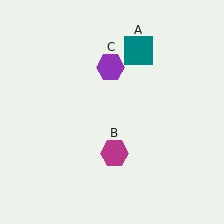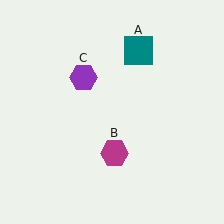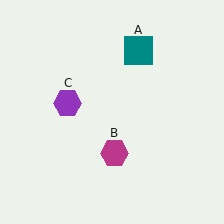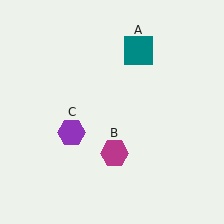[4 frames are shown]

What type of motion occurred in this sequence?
The purple hexagon (object C) rotated counterclockwise around the center of the scene.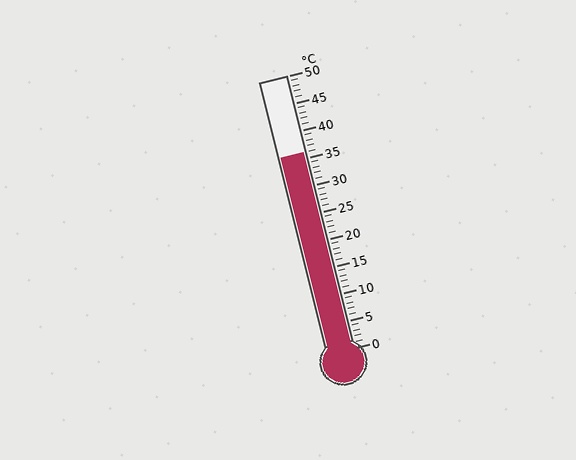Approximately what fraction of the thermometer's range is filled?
The thermometer is filled to approximately 70% of its range.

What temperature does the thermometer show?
The thermometer shows approximately 36°C.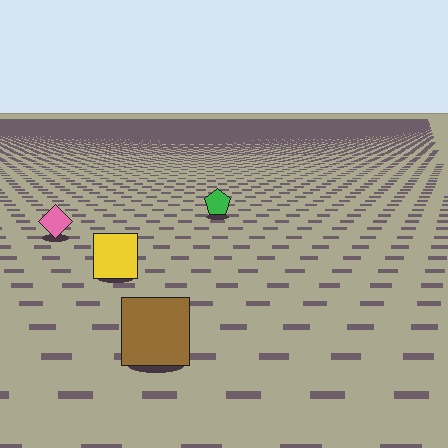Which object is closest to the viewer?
The brown square is closest. The texture marks near it are larger and more spread out.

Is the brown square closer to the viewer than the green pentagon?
Yes. The brown square is closer — you can tell from the texture gradient: the ground texture is coarser near it.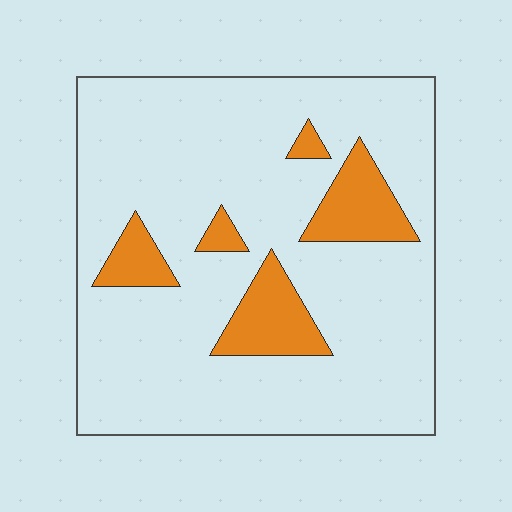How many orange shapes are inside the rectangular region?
5.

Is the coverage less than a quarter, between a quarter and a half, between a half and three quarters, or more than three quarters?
Less than a quarter.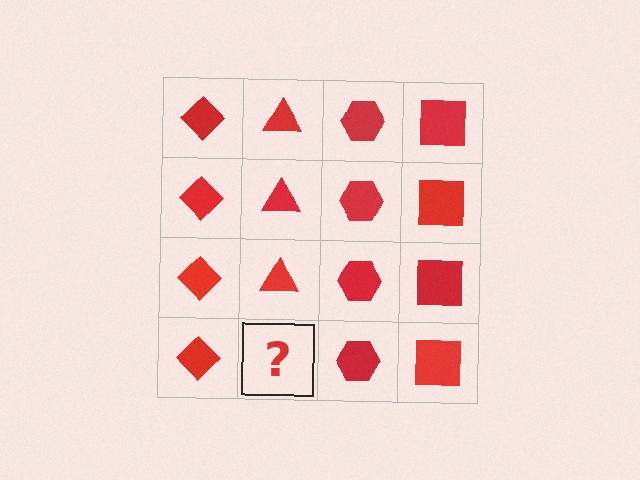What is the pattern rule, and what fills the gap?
The rule is that each column has a consistent shape. The gap should be filled with a red triangle.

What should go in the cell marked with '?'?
The missing cell should contain a red triangle.